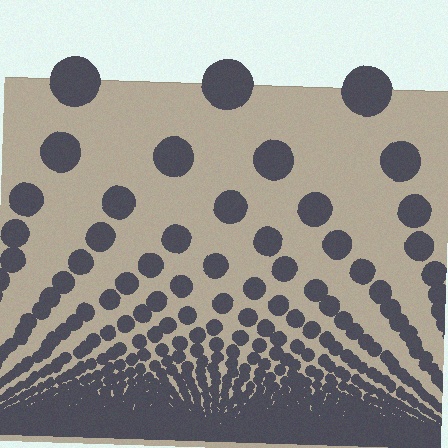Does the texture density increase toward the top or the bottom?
Density increases toward the bottom.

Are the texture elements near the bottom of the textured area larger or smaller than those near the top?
Smaller. The gradient is inverted — elements near the bottom are smaller and denser.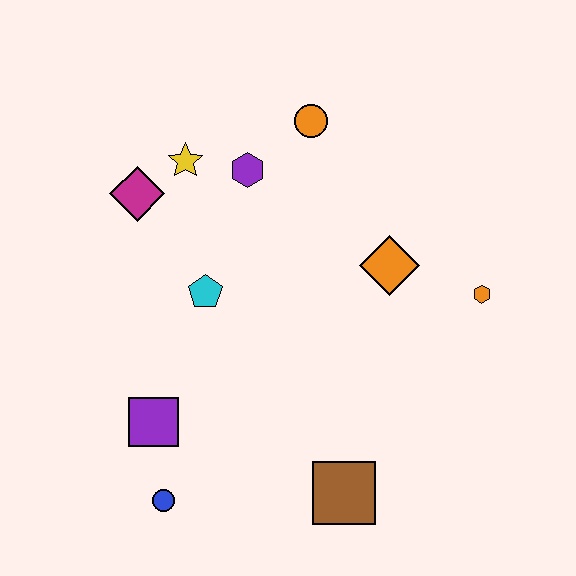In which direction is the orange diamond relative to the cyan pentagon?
The orange diamond is to the right of the cyan pentagon.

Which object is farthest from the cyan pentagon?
The orange hexagon is farthest from the cyan pentagon.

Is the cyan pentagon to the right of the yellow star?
Yes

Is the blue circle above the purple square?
No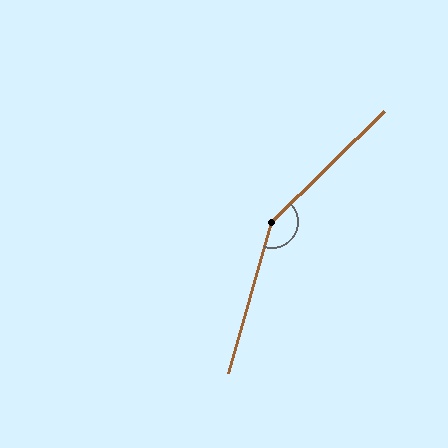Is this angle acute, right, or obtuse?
It is obtuse.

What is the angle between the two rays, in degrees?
Approximately 150 degrees.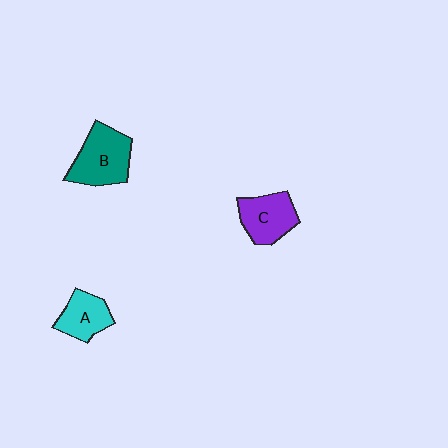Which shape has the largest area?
Shape B (teal).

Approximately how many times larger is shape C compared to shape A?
Approximately 1.2 times.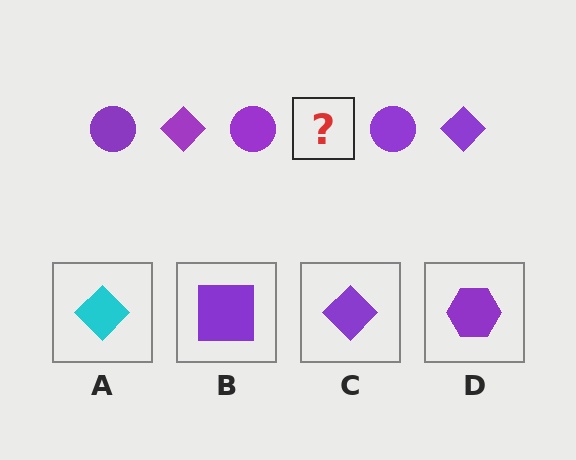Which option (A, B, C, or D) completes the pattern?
C.